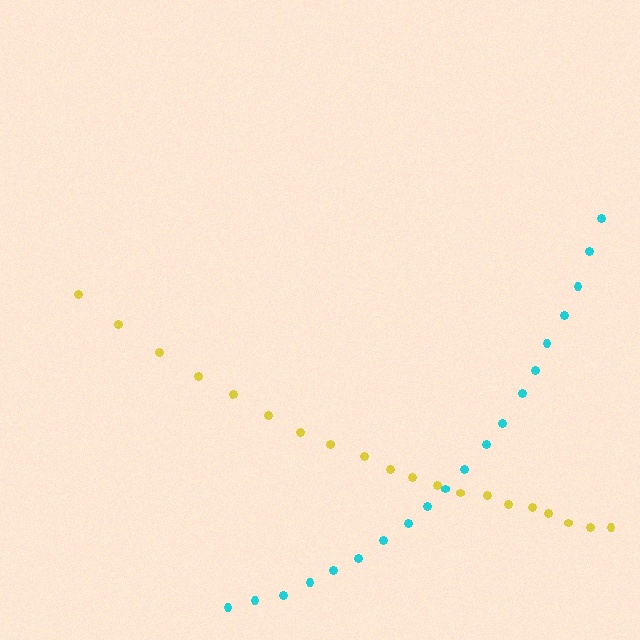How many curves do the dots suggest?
There are 2 distinct paths.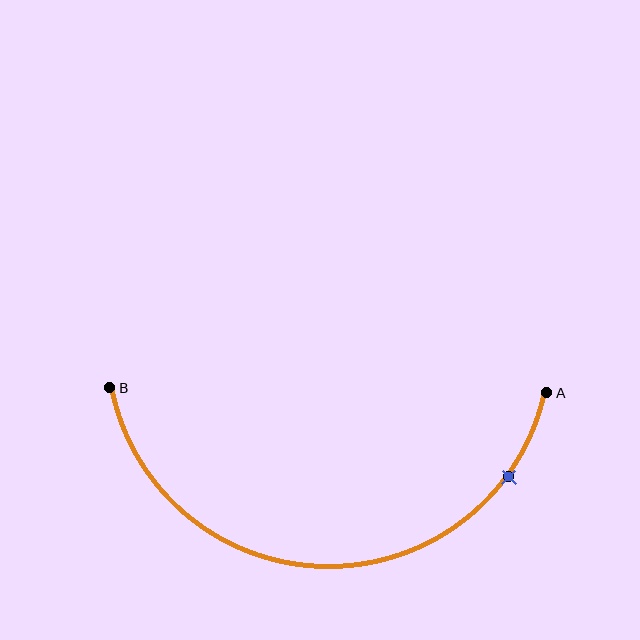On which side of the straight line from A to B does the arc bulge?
The arc bulges below the straight line connecting A and B.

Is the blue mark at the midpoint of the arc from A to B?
No. The blue mark lies on the arc but is closer to endpoint A. The arc midpoint would be at the point on the curve equidistant along the arc from both A and B.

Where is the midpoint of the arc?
The arc midpoint is the point on the curve farthest from the straight line joining A and B. It sits below that line.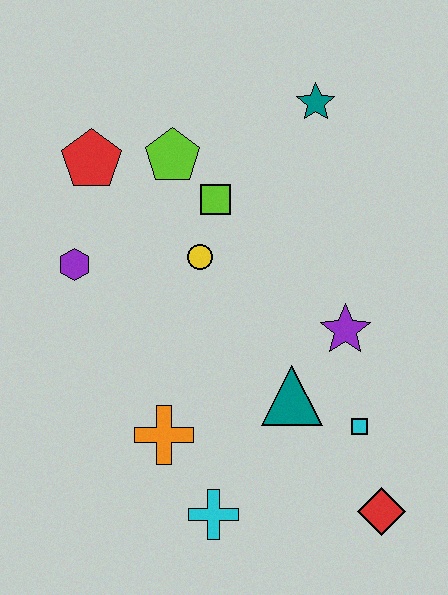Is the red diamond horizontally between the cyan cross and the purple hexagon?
No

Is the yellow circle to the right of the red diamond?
No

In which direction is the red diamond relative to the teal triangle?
The red diamond is below the teal triangle.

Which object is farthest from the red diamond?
The red pentagon is farthest from the red diamond.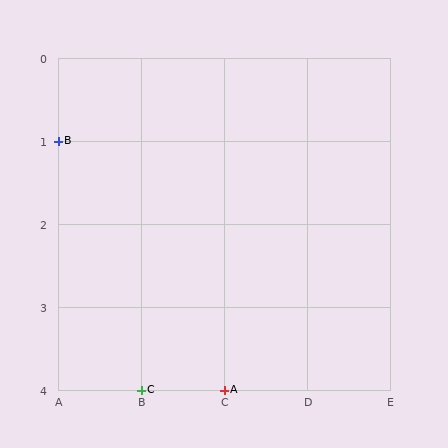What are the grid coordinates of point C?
Point C is at grid coordinates (B, 4).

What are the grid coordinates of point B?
Point B is at grid coordinates (A, 1).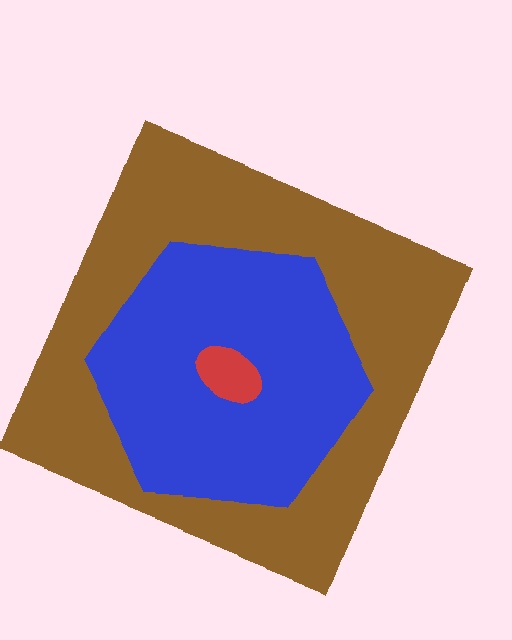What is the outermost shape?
The brown square.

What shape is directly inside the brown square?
The blue hexagon.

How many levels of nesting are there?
3.